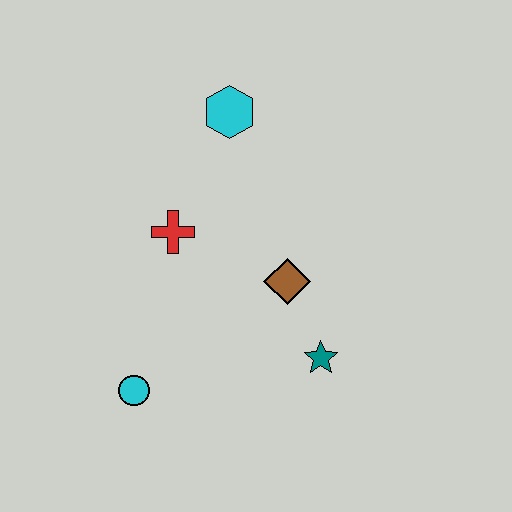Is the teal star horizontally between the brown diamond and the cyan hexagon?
No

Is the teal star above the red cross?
No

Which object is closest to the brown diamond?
The teal star is closest to the brown diamond.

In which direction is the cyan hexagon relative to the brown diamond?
The cyan hexagon is above the brown diamond.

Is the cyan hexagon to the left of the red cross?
No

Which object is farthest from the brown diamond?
The cyan circle is farthest from the brown diamond.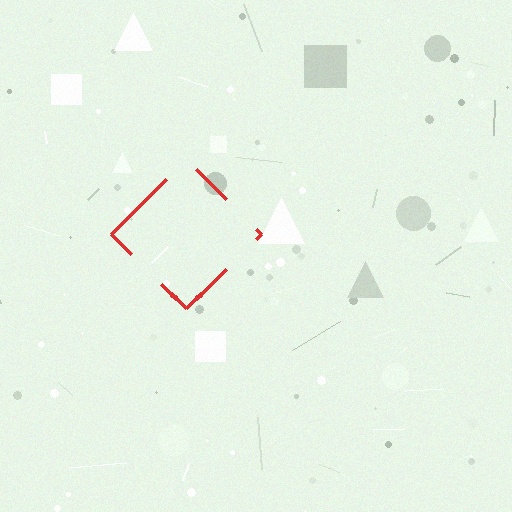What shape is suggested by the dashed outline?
The dashed outline suggests a diamond.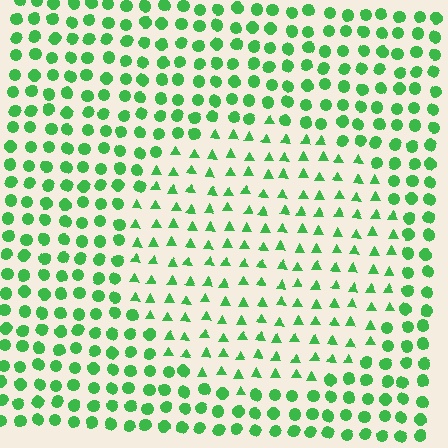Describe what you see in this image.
The image is filled with small green elements arranged in a uniform grid. A circle-shaped region contains triangles, while the surrounding area contains circles. The boundary is defined purely by the change in element shape.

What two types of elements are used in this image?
The image uses triangles inside the circle region and circles outside it.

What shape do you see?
I see a circle.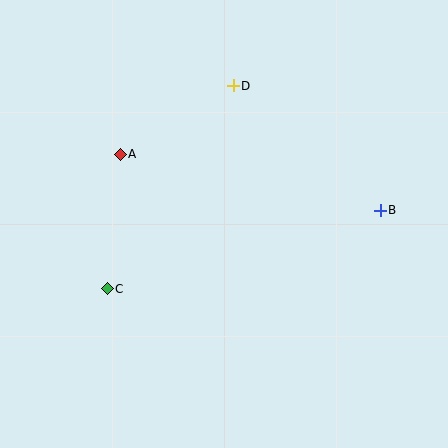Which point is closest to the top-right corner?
Point B is closest to the top-right corner.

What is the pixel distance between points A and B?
The distance between A and B is 266 pixels.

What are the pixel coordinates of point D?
Point D is at (233, 86).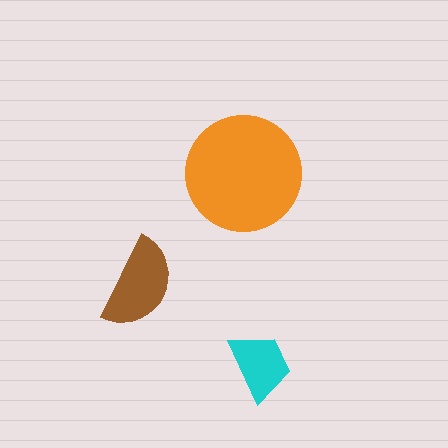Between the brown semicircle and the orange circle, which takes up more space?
The orange circle.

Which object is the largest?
The orange circle.